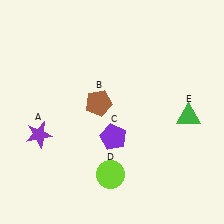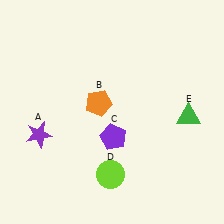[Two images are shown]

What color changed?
The pentagon (B) changed from brown in Image 1 to orange in Image 2.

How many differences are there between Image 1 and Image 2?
There is 1 difference between the two images.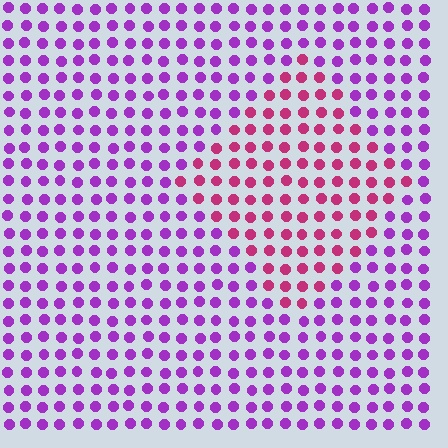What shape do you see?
I see a diamond.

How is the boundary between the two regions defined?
The boundary is defined purely by a slight shift in hue (about 44 degrees). Spacing, size, and orientation are identical on both sides.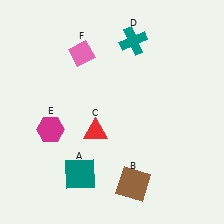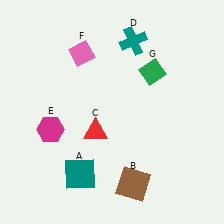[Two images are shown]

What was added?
A green diamond (G) was added in Image 2.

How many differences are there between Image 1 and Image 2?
There is 1 difference between the two images.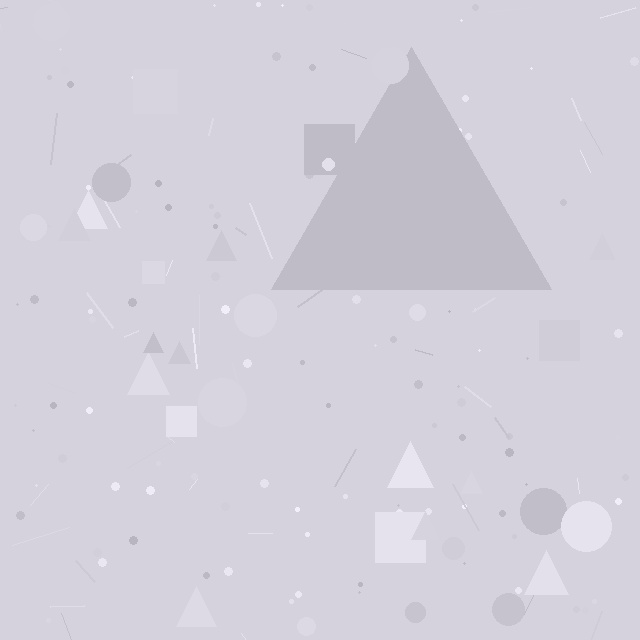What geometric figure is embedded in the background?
A triangle is embedded in the background.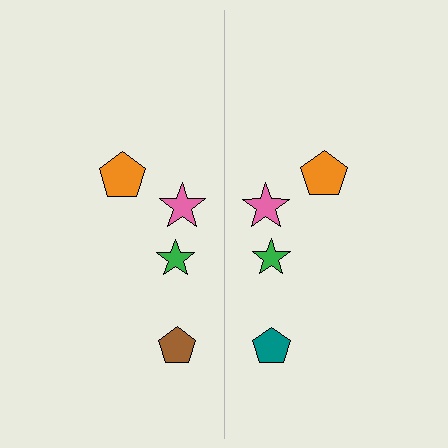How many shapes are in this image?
There are 8 shapes in this image.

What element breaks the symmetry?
The teal pentagon on the right side breaks the symmetry — its mirror counterpart is brown.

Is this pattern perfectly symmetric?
No, the pattern is not perfectly symmetric. The teal pentagon on the right side breaks the symmetry — its mirror counterpart is brown.